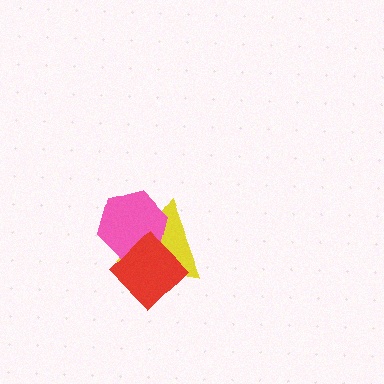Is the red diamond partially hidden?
No, no other shape covers it.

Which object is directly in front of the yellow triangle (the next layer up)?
The pink hexagon is directly in front of the yellow triangle.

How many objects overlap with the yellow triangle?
2 objects overlap with the yellow triangle.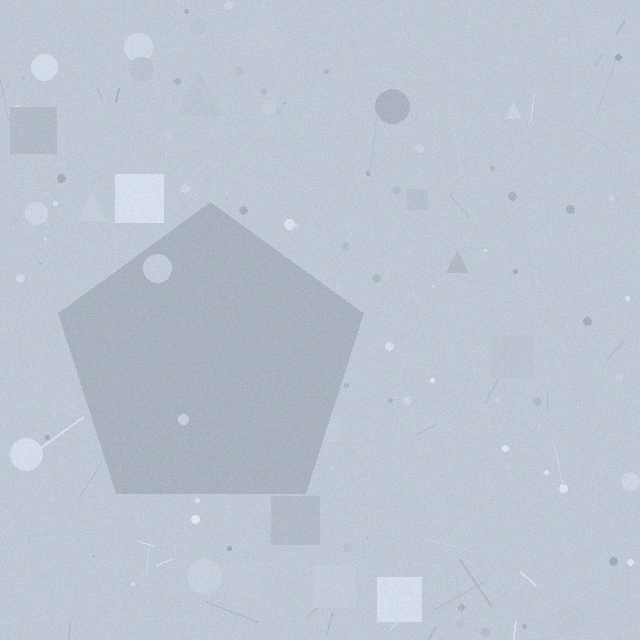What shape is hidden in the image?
A pentagon is hidden in the image.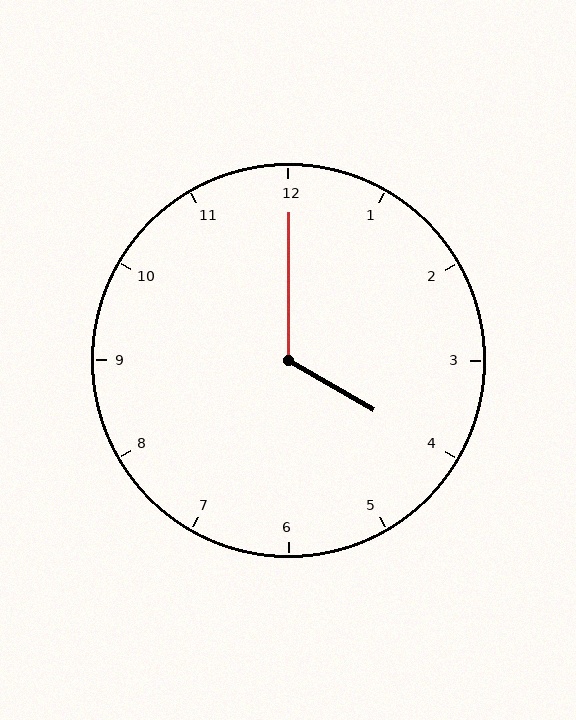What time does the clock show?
4:00.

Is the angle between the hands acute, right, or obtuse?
It is obtuse.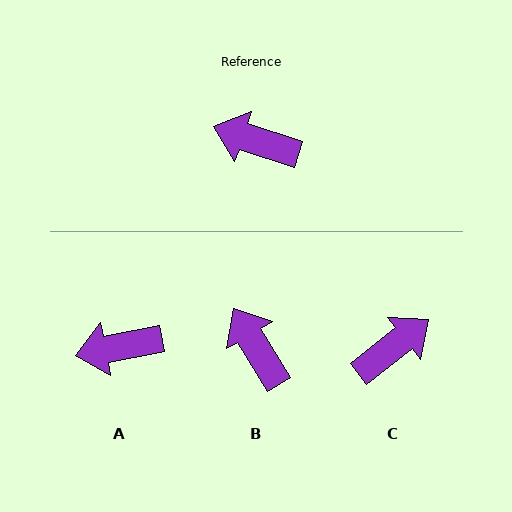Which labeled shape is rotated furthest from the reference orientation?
C, about 124 degrees away.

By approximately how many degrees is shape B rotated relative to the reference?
Approximately 41 degrees clockwise.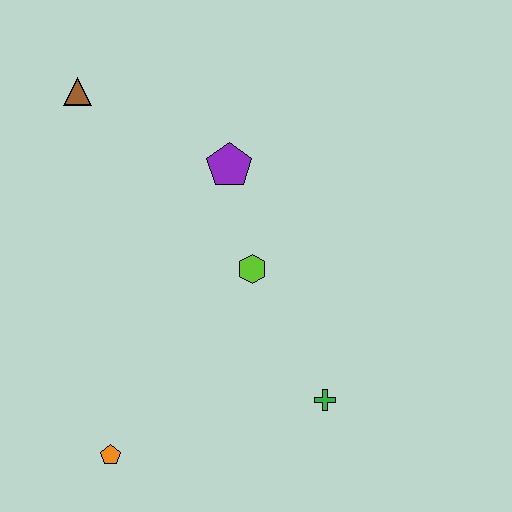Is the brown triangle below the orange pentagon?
No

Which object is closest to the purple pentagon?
The lime hexagon is closest to the purple pentagon.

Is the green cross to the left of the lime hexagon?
No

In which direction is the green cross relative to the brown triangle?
The green cross is below the brown triangle.